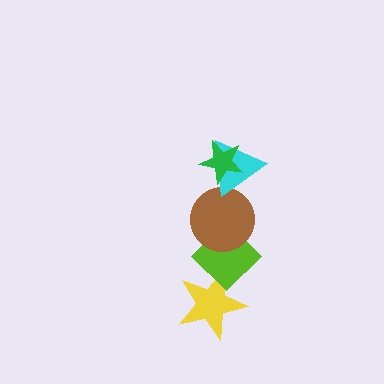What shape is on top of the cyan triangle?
The green star is on top of the cyan triangle.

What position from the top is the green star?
The green star is 1st from the top.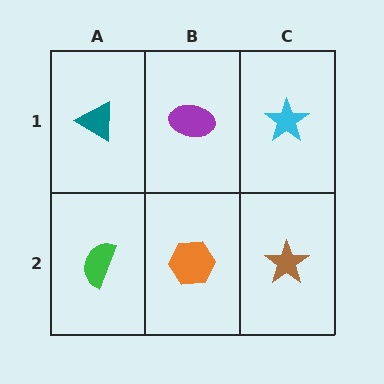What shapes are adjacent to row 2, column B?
A purple ellipse (row 1, column B), a green semicircle (row 2, column A), a brown star (row 2, column C).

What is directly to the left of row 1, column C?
A purple ellipse.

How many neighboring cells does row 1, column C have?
2.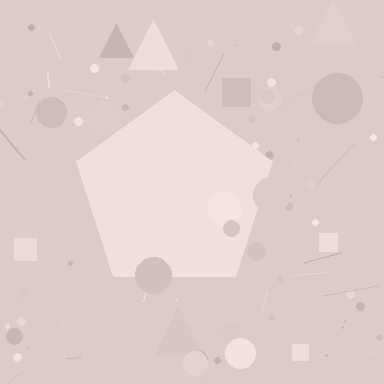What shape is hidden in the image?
A pentagon is hidden in the image.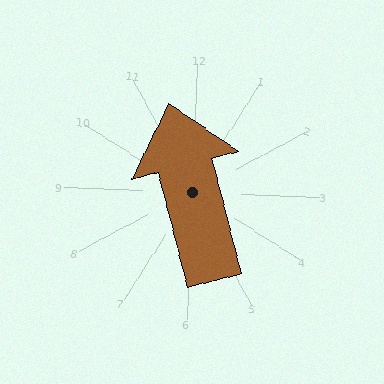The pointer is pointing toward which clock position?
Roughly 11 o'clock.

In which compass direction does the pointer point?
North.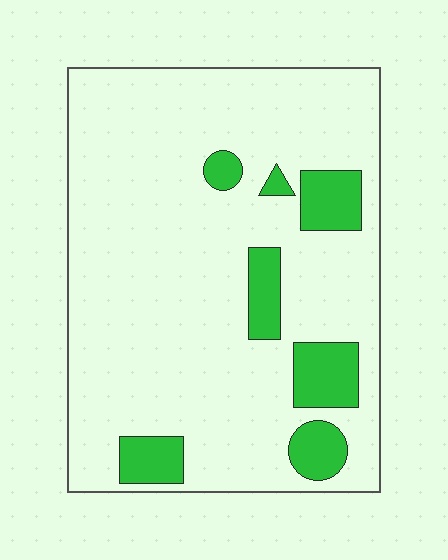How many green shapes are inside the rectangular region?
7.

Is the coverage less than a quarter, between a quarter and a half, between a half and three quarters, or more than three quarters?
Less than a quarter.